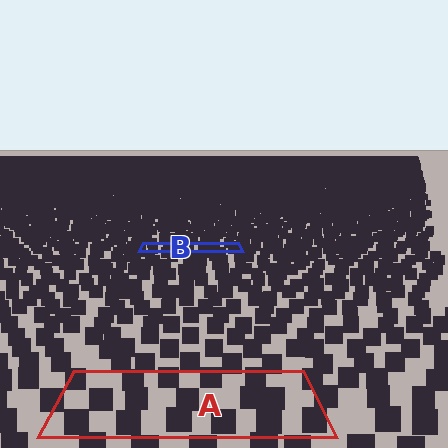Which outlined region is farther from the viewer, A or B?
Region B is farther from the viewer — the texture elements inside it appear smaller and more densely packed.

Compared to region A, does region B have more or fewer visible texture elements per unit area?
Region B has more texture elements per unit area — they are packed more densely because it is farther away.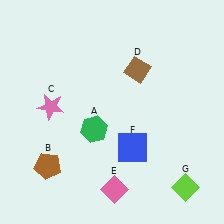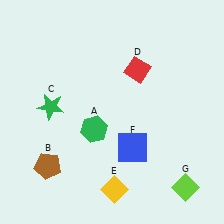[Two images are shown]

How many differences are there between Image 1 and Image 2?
There are 3 differences between the two images.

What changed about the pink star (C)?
In Image 1, C is pink. In Image 2, it changed to green.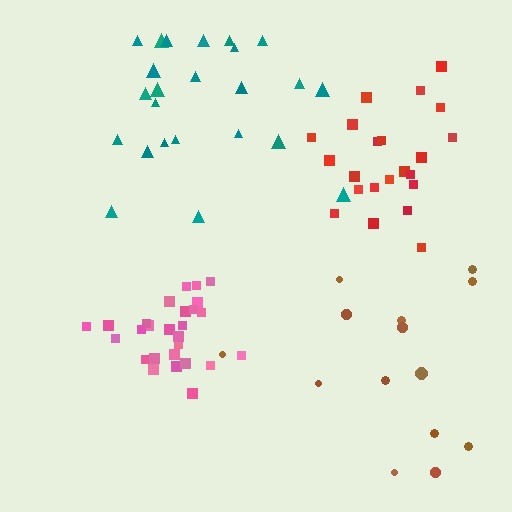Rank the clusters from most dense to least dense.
pink, red, teal, brown.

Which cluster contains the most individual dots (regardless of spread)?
Pink (27).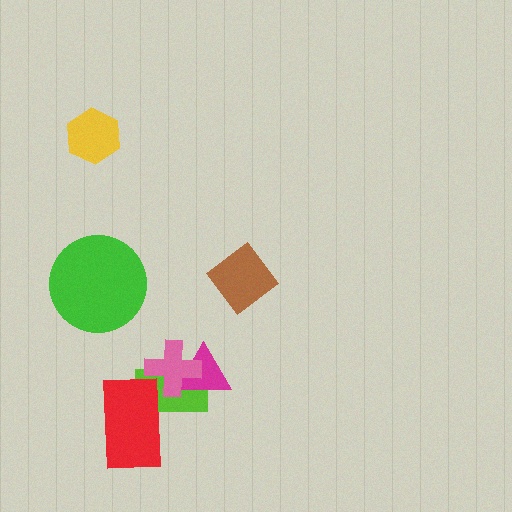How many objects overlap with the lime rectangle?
3 objects overlap with the lime rectangle.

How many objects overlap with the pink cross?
2 objects overlap with the pink cross.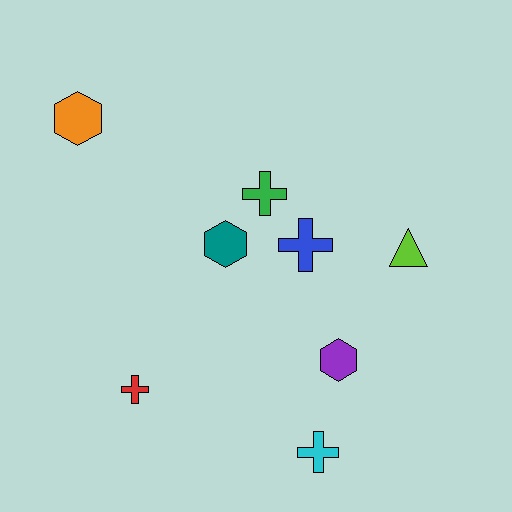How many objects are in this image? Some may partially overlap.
There are 8 objects.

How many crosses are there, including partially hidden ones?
There are 4 crosses.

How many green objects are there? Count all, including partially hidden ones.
There is 1 green object.